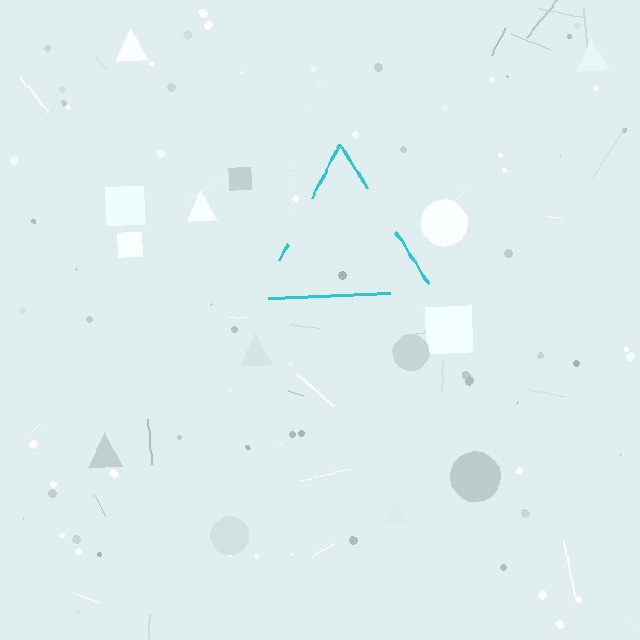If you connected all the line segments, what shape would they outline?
They would outline a triangle.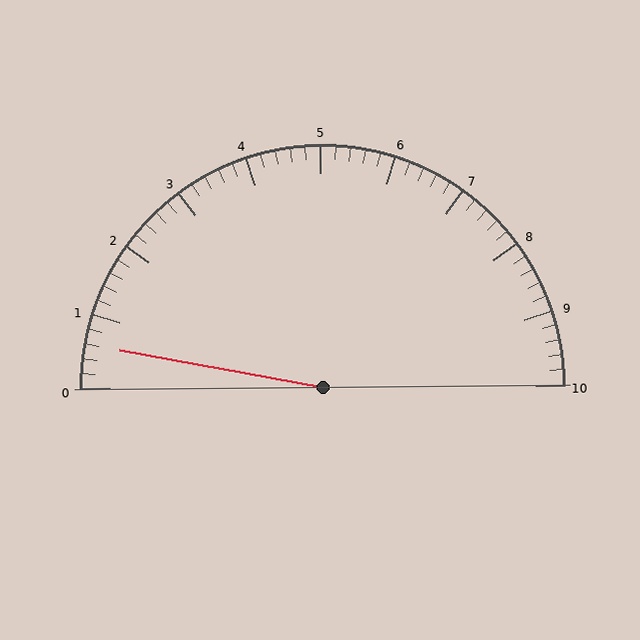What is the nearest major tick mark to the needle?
The nearest major tick mark is 1.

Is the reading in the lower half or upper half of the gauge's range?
The reading is in the lower half of the range (0 to 10).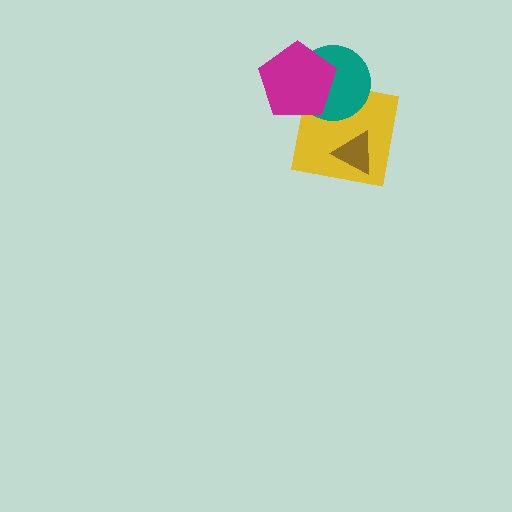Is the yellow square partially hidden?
Yes, it is partially covered by another shape.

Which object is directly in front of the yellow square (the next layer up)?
The brown triangle is directly in front of the yellow square.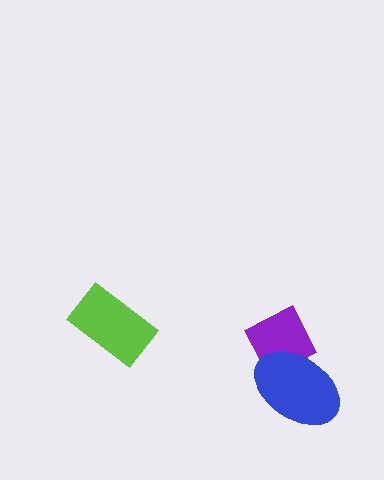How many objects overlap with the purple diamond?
1 object overlaps with the purple diamond.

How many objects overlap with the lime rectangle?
0 objects overlap with the lime rectangle.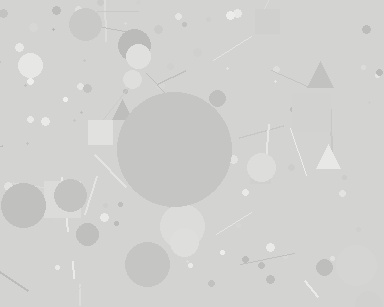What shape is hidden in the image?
A circle is hidden in the image.